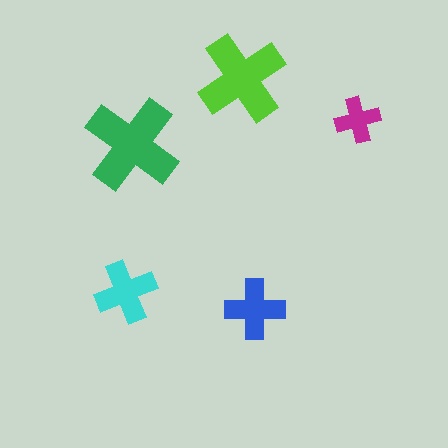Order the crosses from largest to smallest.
the green one, the lime one, the cyan one, the blue one, the magenta one.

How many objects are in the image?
There are 5 objects in the image.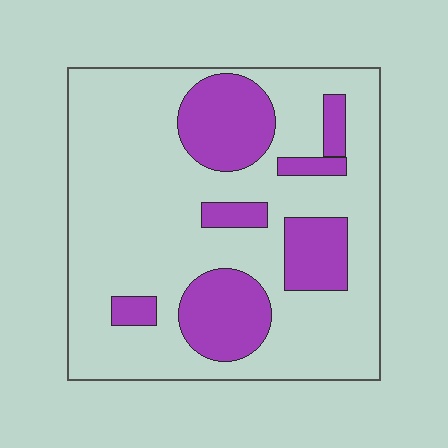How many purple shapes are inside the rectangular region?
7.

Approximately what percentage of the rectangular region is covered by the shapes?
Approximately 25%.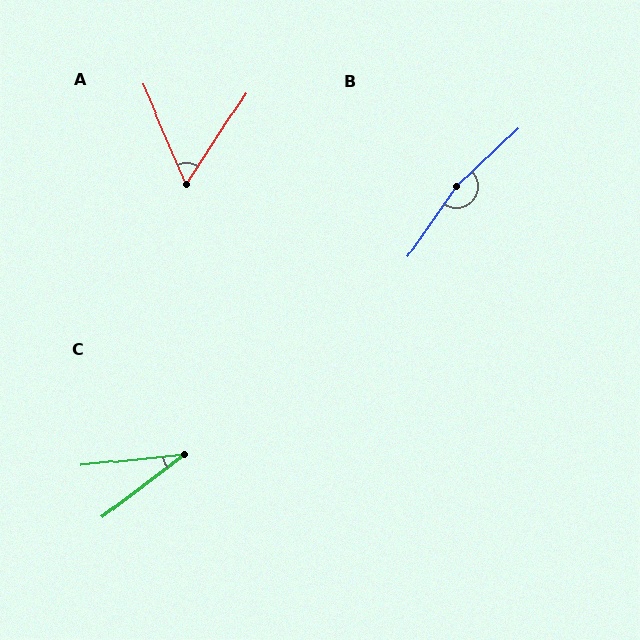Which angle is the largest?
B, at approximately 168 degrees.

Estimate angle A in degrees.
Approximately 56 degrees.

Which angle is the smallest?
C, at approximately 31 degrees.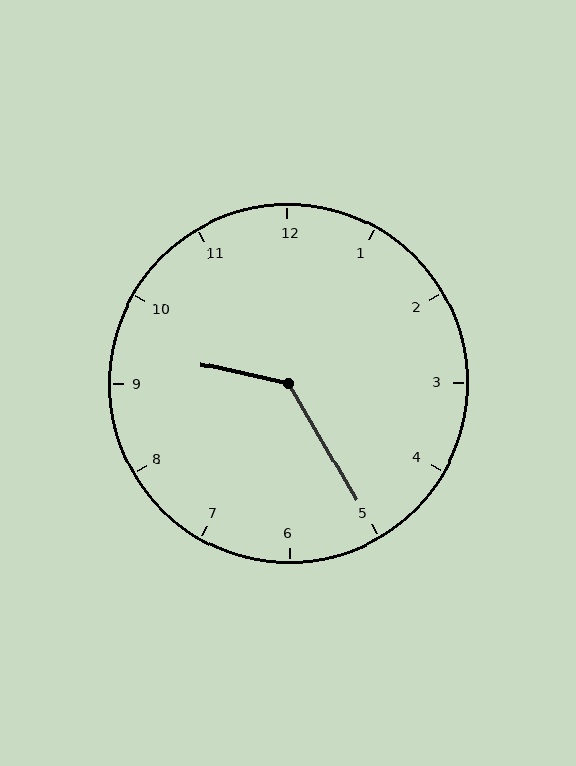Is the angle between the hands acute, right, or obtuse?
It is obtuse.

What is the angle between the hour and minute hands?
Approximately 132 degrees.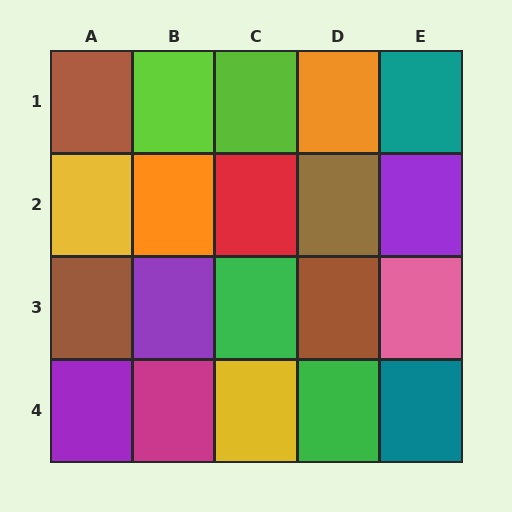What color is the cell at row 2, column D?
Brown.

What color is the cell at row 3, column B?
Purple.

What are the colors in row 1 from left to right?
Brown, lime, lime, orange, teal.